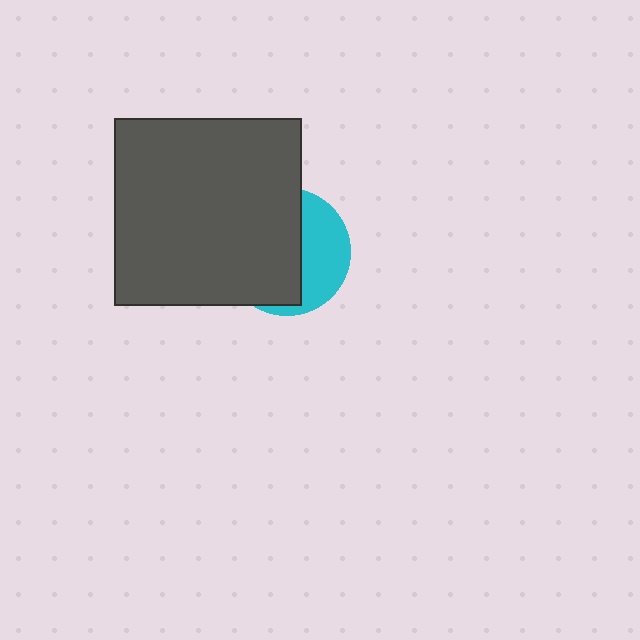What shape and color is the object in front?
The object in front is a dark gray square.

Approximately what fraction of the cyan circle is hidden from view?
Roughly 61% of the cyan circle is hidden behind the dark gray square.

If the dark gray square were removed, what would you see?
You would see the complete cyan circle.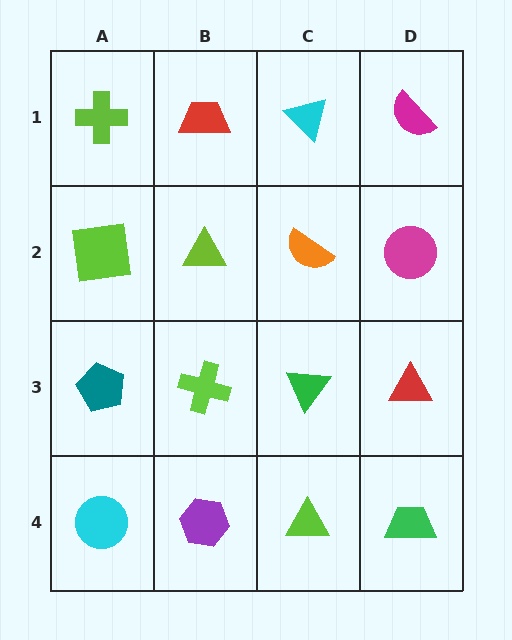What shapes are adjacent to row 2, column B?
A red trapezoid (row 1, column B), a lime cross (row 3, column B), a lime square (row 2, column A), an orange semicircle (row 2, column C).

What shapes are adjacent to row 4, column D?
A red triangle (row 3, column D), a lime triangle (row 4, column C).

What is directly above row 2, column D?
A magenta semicircle.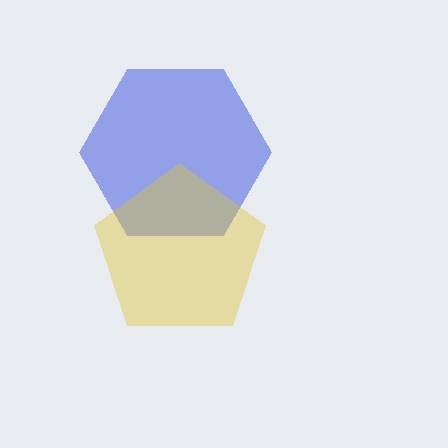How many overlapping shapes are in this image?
There are 2 overlapping shapes in the image.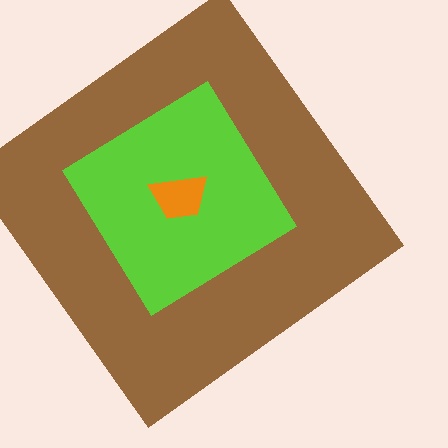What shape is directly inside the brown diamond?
The lime diamond.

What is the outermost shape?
The brown diamond.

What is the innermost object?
The orange trapezoid.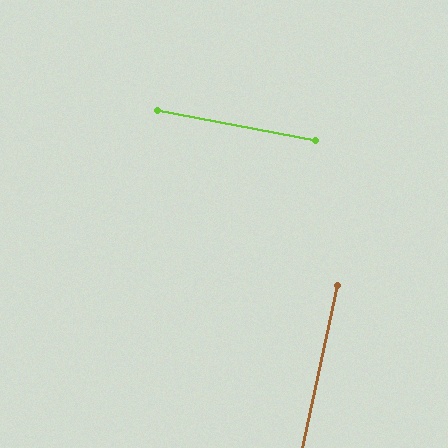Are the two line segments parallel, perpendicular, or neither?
Perpendicular — they meet at approximately 88°.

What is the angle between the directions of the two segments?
Approximately 88 degrees.